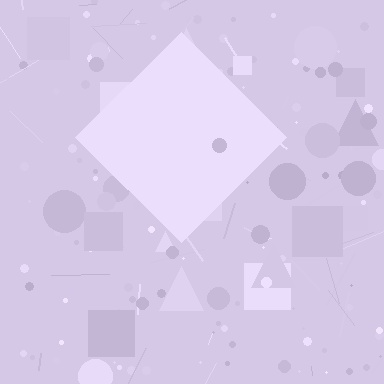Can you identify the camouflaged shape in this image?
The camouflaged shape is a diamond.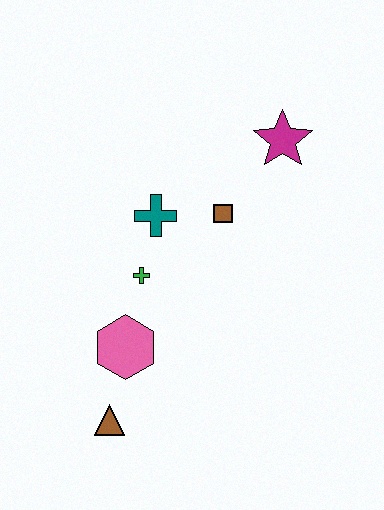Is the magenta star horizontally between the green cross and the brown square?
No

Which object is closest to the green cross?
The teal cross is closest to the green cross.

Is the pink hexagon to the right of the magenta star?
No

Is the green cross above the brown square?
No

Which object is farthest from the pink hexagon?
The magenta star is farthest from the pink hexagon.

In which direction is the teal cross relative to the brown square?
The teal cross is to the left of the brown square.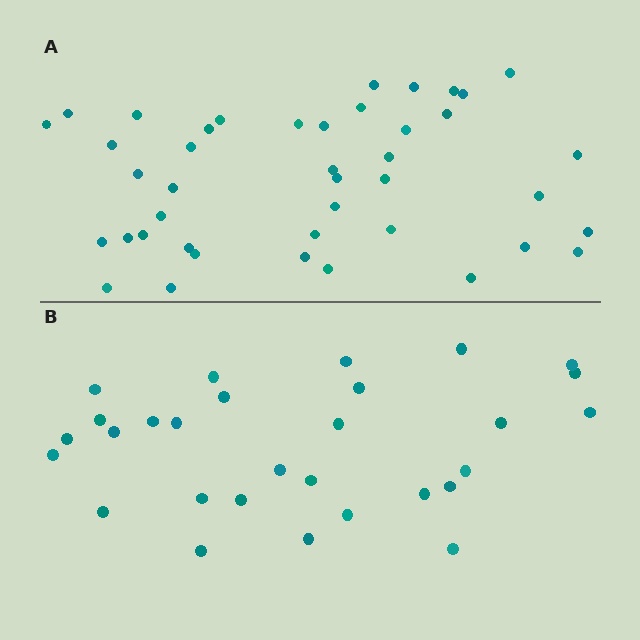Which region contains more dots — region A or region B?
Region A (the top region) has more dots.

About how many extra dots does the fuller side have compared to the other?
Region A has approximately 15 more dots than region B.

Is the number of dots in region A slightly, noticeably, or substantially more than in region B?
Region A has noticeably more, but not dramatically so. The ratio is roughly 1.4 to 1.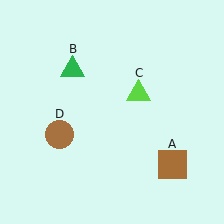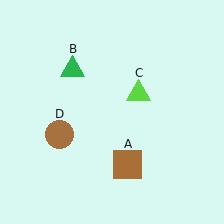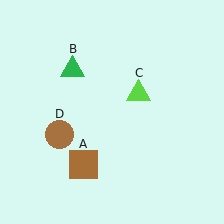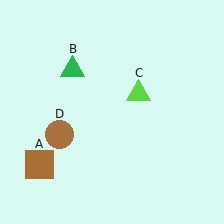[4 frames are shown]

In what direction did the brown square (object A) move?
The brown square (object A) moved left.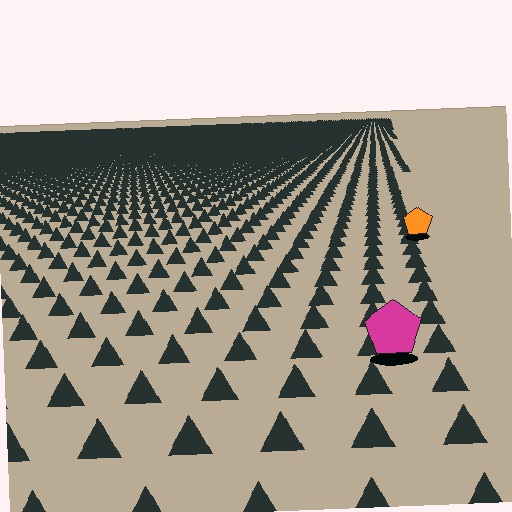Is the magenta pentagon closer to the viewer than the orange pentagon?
Yes. The magenta pentagon is closer — you can tell from the texture gradient: the ground texture is coarser near it.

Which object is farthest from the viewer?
The orange pentagon is farthest from the viewer. It appears smaller and the ground texture around it is denser.